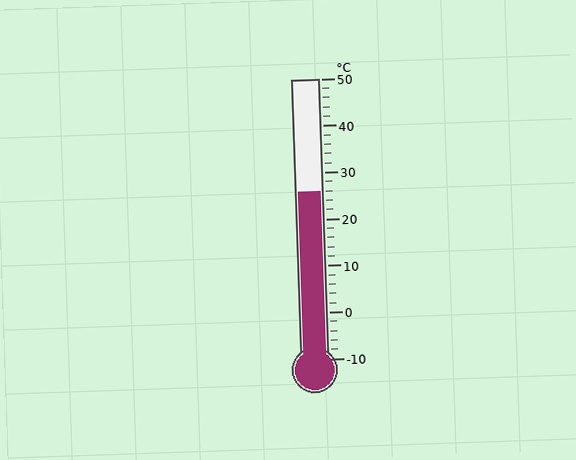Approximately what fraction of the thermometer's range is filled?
The thermometer is filled to approximately 60% of its range.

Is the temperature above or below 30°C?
The temperature is below 30°C.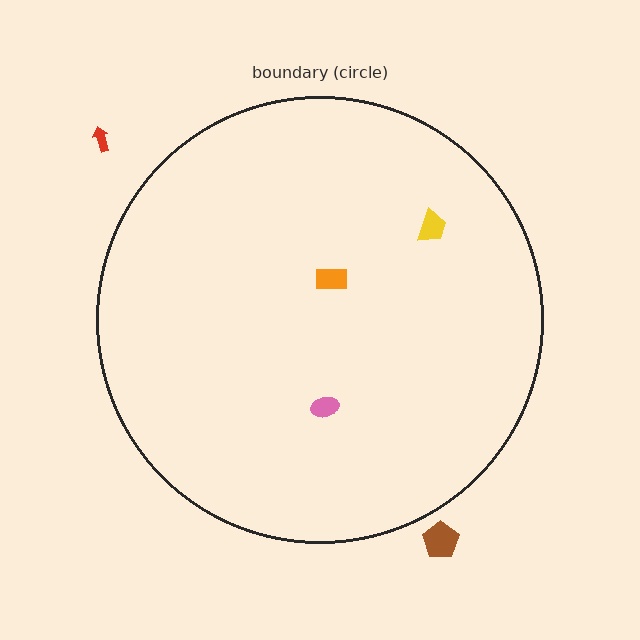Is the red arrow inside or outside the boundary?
Outside.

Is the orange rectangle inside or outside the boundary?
Inside.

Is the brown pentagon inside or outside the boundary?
Outside.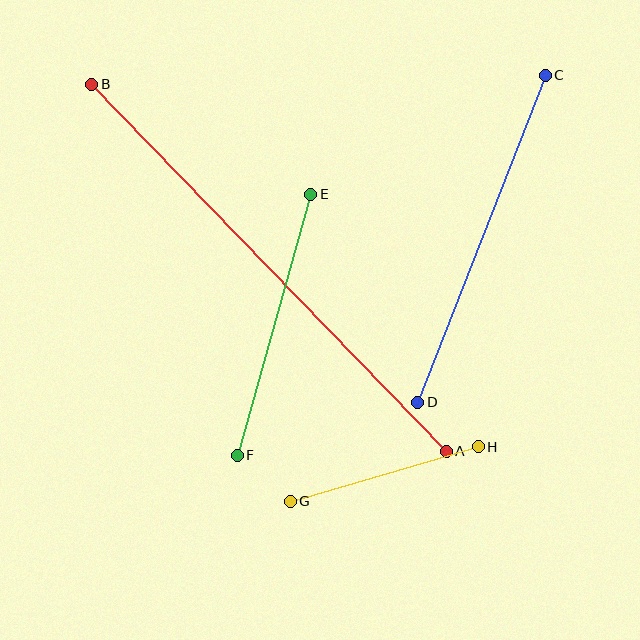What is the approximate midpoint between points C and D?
The midpoint is at approximately (482, 239) pixels.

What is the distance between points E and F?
The distance is approximately 271 pixels.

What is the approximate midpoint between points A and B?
The midpoint is at approximately (269, 268) pixels.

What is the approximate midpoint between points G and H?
The midpoint is at approximately (384, 474) pixels.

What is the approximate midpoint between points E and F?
The midpoint is at approximately (274, 325) pixels.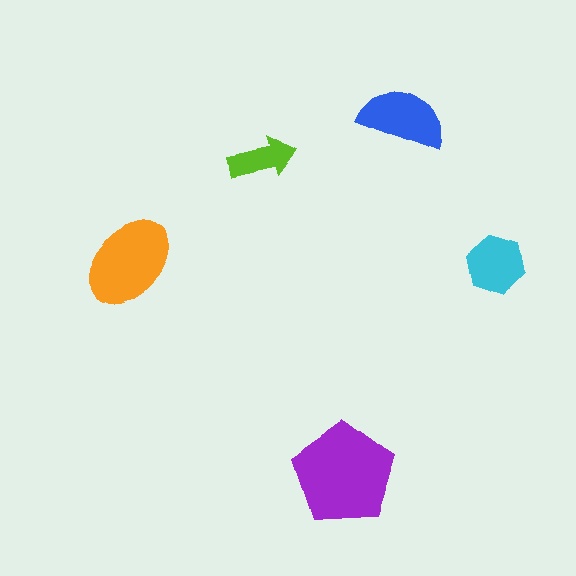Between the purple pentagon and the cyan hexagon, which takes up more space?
The purple pentagon.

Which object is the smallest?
The lime arrow.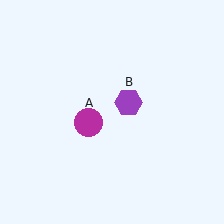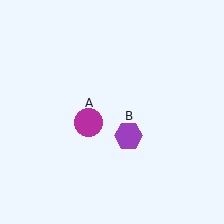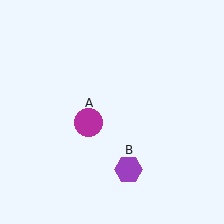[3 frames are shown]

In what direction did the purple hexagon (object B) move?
The purple hexagon (object B) moved down.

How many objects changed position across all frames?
1 object changed position: purple hexagon (object B).